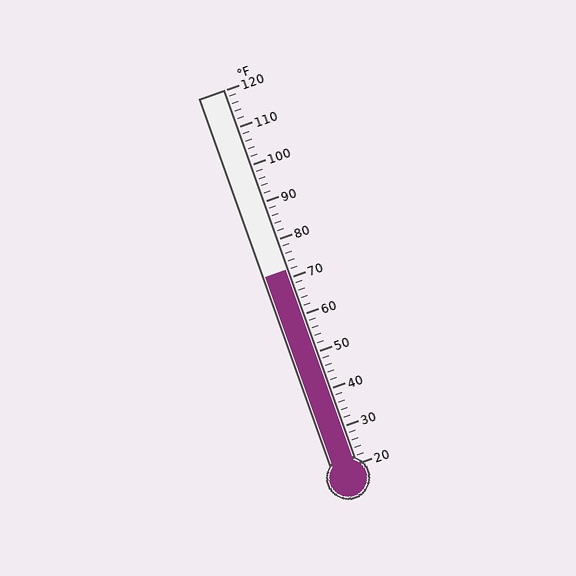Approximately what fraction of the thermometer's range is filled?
The thermometer is filled to approximately 50% of its range.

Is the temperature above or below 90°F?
The temperature is below 90°F.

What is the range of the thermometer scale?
The thermometer scale ranges from 20°F to 120°F.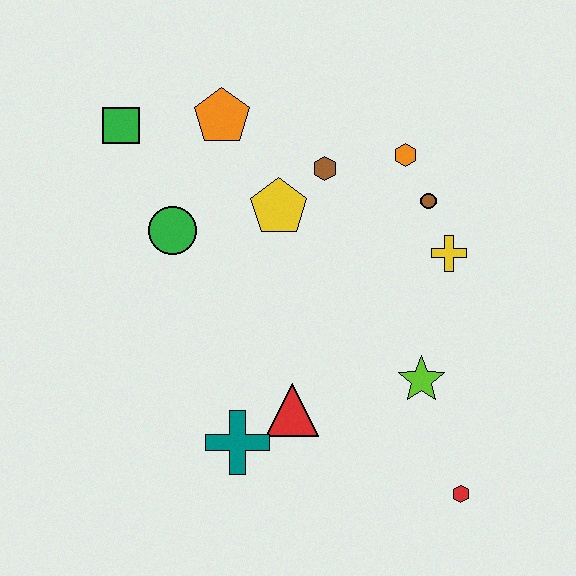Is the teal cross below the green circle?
Yes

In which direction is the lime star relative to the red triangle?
The lime star is to the right of the red triangle.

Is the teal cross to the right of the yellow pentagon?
No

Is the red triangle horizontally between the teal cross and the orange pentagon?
No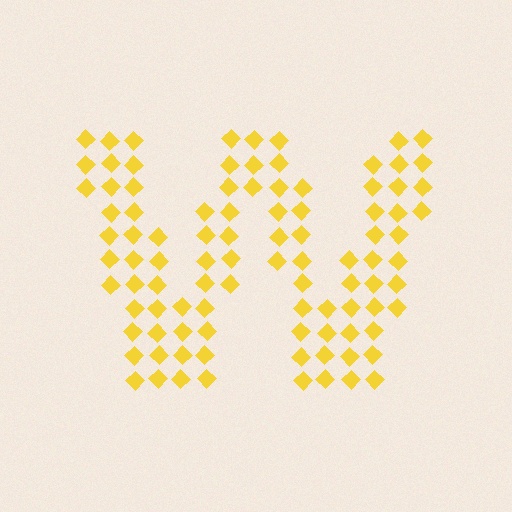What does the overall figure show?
The overall figure shows the letter W.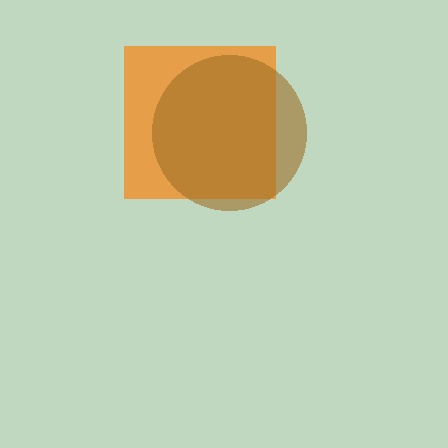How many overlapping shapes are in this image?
There are 2 overlapping shapes in the image.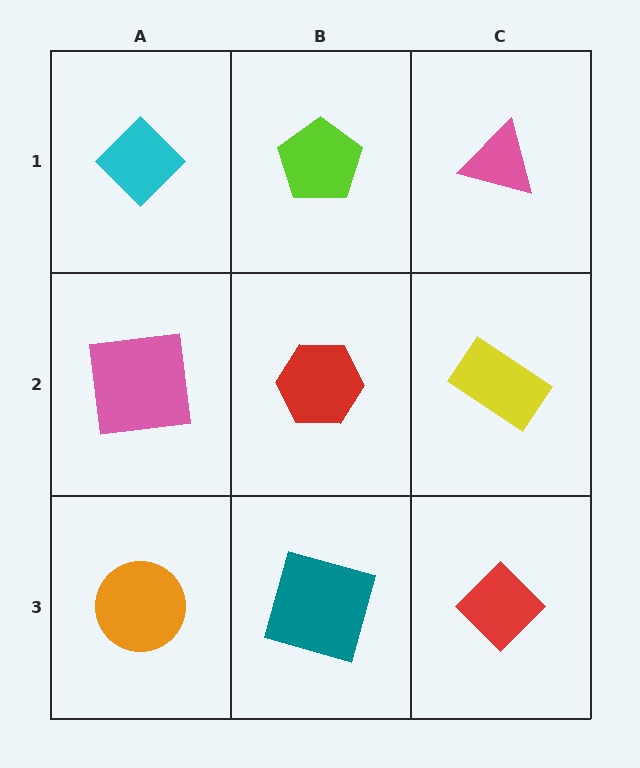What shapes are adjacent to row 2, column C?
A pink triangle (row 1, column C), a red diamond (row 3, column C), a red hexagon (row 2, column B).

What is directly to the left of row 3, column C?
A teal square.